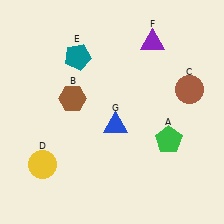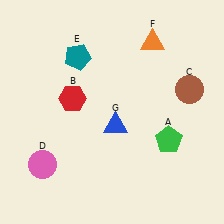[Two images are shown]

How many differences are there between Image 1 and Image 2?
There are 3 differences between the two images.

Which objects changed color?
B changed from brown to red. D changed from yellow to pink. F changed from purple to orange.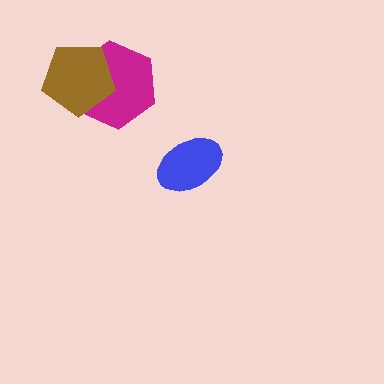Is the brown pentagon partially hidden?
No, no other shape covers it.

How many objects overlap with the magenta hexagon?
1 object overlaps with the magenta hexagon.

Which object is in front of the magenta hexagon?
The brown pentagon is in front of the magenta hexagon.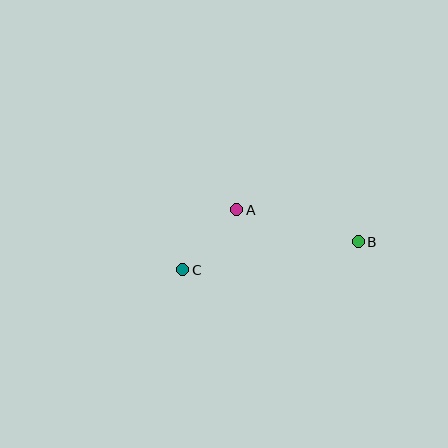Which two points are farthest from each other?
Points B and C are farthest from each other.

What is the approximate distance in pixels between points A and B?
The distance between A and B is approximately 126 pixels.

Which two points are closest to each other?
Points A and C are closest to each other.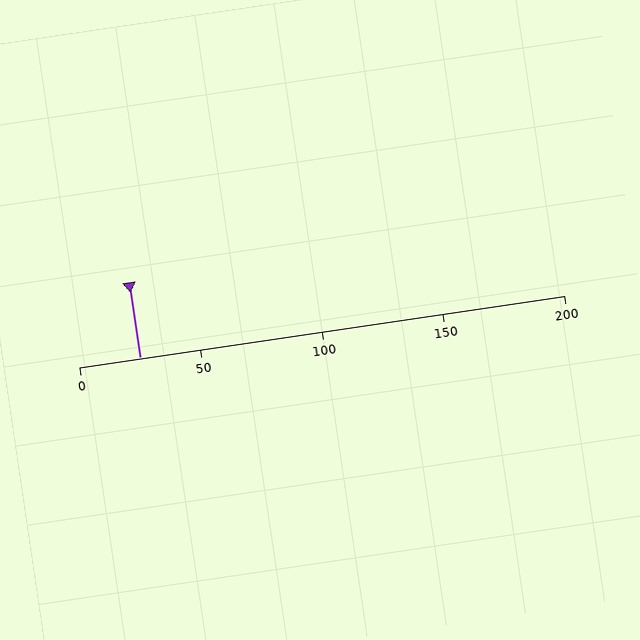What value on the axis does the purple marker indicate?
The marker indicates approximately 25.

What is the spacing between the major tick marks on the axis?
The major ticks are spaced 50 apart.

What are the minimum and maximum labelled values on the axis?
The axis runs from 0 to 200.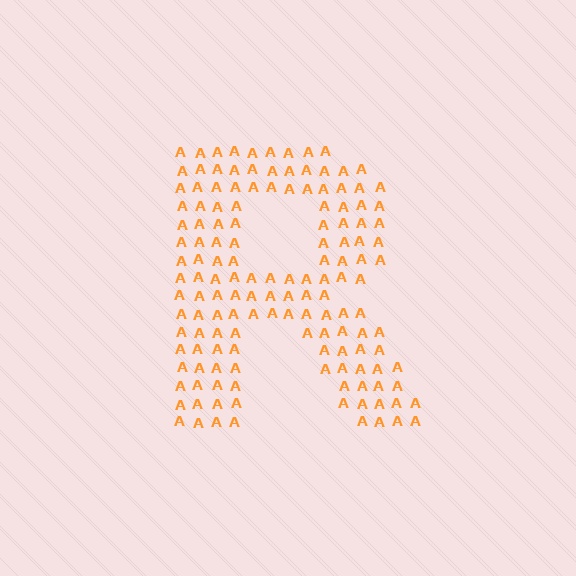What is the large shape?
The large shape is the letter R.